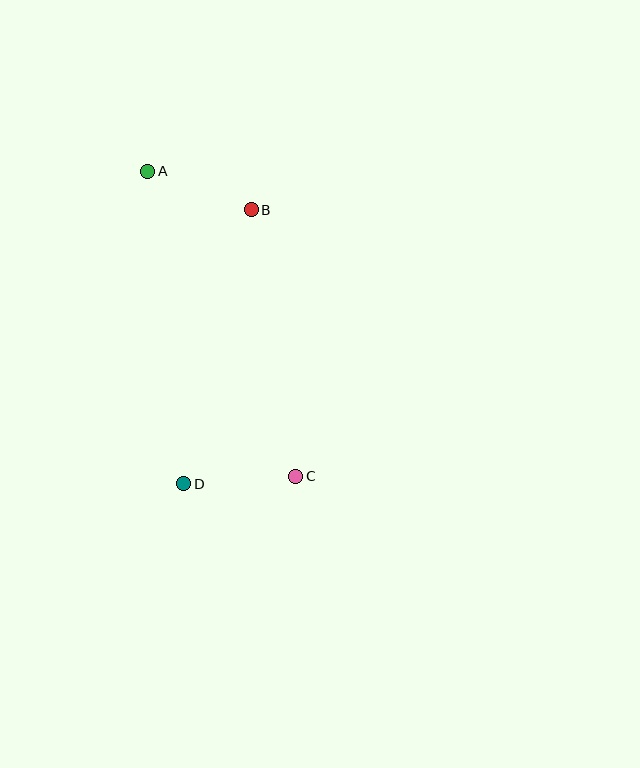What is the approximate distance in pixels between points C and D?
The distance between C and D is approximately 112 pixels.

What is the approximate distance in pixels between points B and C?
The distance between B and C is approximately 270 pixels.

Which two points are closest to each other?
Points A and B are closest to each other.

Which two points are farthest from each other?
Points A and C are farthest from each other.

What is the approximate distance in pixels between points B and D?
The distance between B and D is approximately 282 pixels.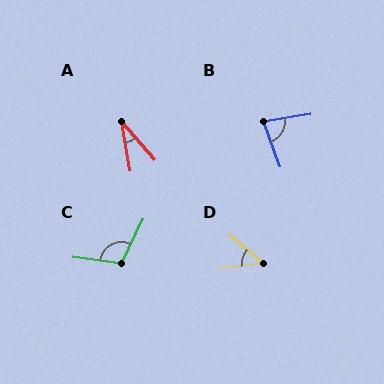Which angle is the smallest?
A, at approximately 31 degrees.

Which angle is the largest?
C, at approximately 107 degrees.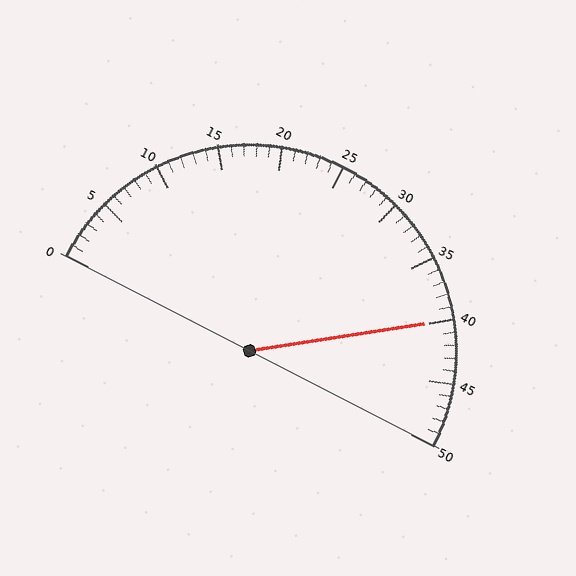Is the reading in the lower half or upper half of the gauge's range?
The reading is in the upper half of the range (0 to 50).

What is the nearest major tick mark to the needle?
The nearest major tick mark is 40.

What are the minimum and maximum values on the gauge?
The gauge ranges from 0 to 50.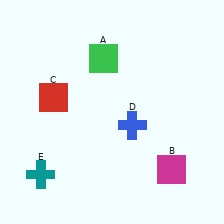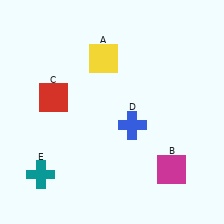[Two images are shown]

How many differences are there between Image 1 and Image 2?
There is 1 difference between the two images.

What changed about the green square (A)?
In Image 1, A is green. In Image 2, it changed to yellow.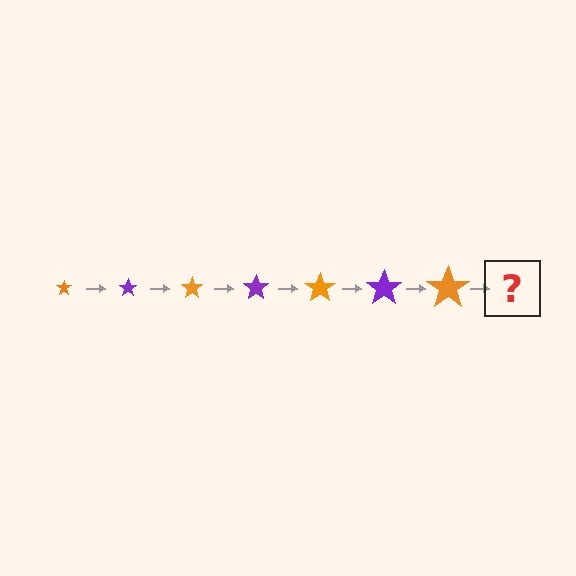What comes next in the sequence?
The next element should be a purple star, larger than the previous one.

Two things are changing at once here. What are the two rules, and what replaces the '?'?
The two rules are that the star grows larger each step and the color cycles through orange and purple. The '?' should be a purple star, larger than the previous one.